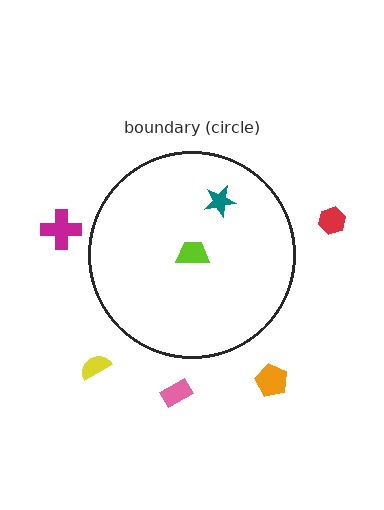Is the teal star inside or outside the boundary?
Inside.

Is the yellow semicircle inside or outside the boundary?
Outside.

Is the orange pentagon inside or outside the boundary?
Outside.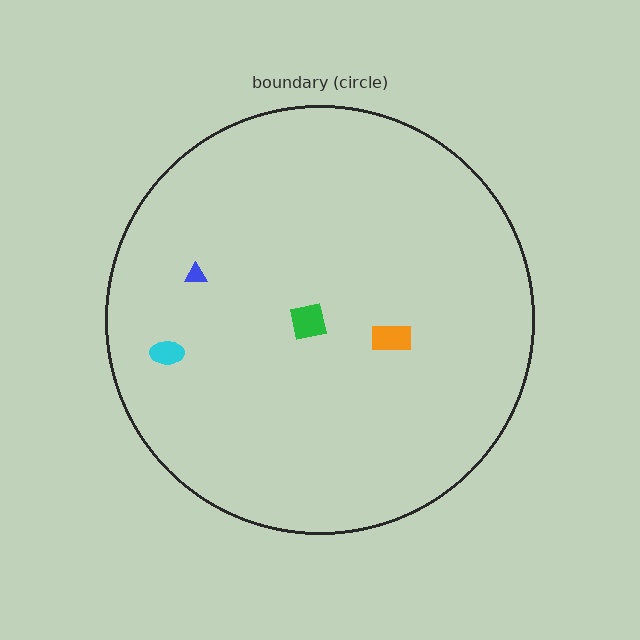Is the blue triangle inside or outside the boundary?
Inside.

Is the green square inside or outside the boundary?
Inside.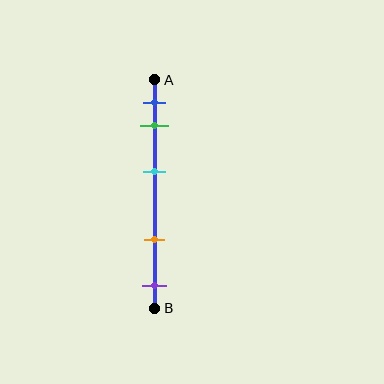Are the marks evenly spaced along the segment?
No, the marks are not evenly spaced.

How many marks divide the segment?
There are 5 marks dividing the segment.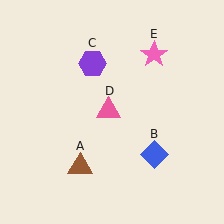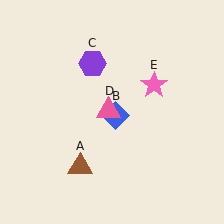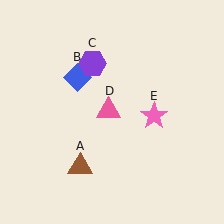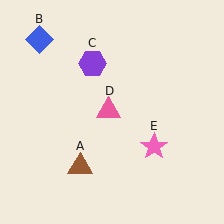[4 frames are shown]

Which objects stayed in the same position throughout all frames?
Brown triangle (object A) and purple hexagon (object C) and pink triangle (object D) remained stationary.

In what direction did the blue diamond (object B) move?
The blue diamond (object B) moved up and to the left.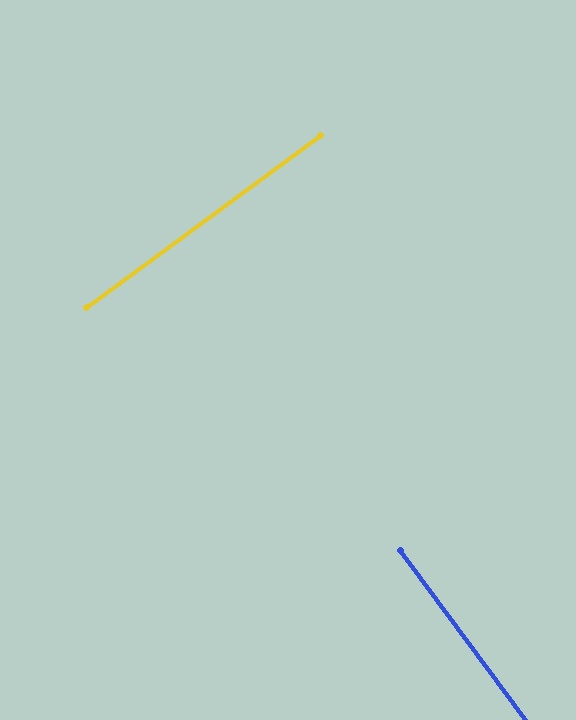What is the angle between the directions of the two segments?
Approximately 90 degrees.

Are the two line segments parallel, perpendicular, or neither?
Perpendicular — they meet at approximately 90°.